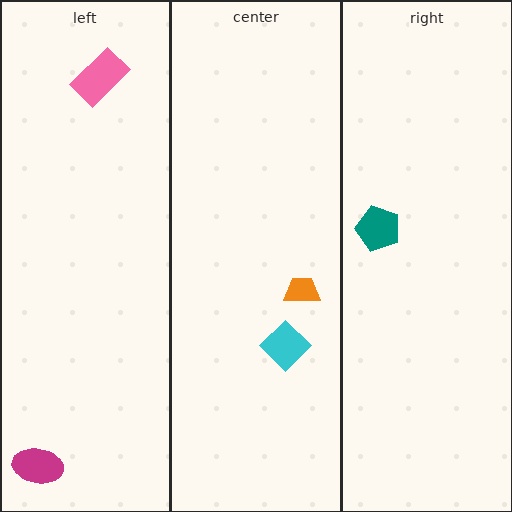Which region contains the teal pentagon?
The right region.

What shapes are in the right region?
The teal pentagon.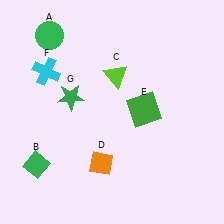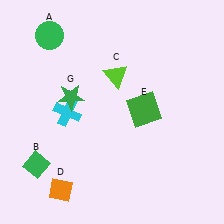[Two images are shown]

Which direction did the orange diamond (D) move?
The orange diamond (D) moved left.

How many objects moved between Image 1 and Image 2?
2 objects moved between the two images.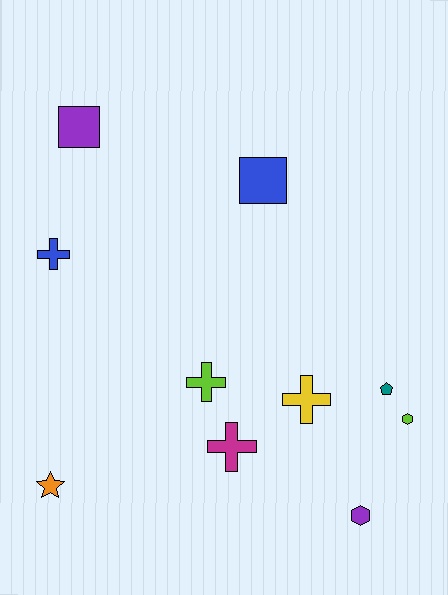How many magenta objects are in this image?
There is 1 magenta object.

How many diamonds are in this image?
There are no diamonds.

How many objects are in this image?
There are 10 objects.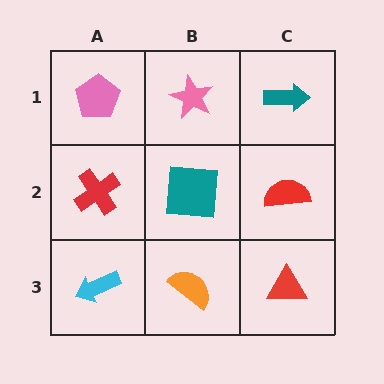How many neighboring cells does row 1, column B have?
3.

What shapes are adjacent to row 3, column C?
A red semicircle (row 2, column C), an orange semicircle (row 3, column B).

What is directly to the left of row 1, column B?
A pink pentagon.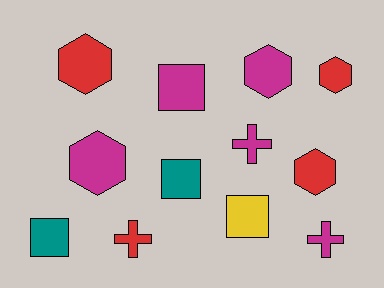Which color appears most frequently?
Magenta, with 5 objects.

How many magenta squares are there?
There is 1 magenta square.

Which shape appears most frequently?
Hexagon, with 5 objects.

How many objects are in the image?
There are 12 objects.